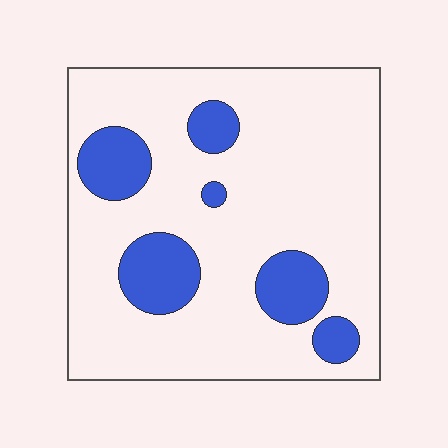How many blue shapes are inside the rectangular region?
6.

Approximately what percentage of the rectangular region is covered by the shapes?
Approximately 20%.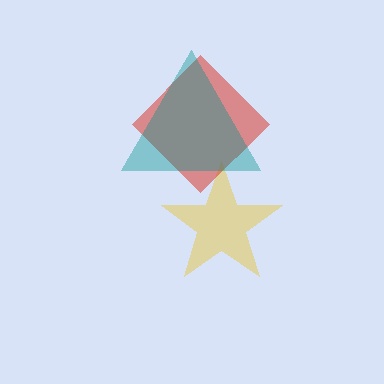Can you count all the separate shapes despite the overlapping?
Yes, there are 3 separate shapes.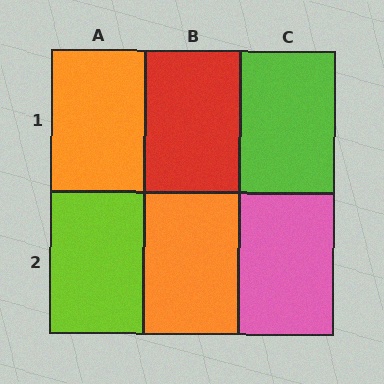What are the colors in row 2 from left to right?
Lime, orange, pink.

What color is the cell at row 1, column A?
Orange.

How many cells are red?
1 cell is red.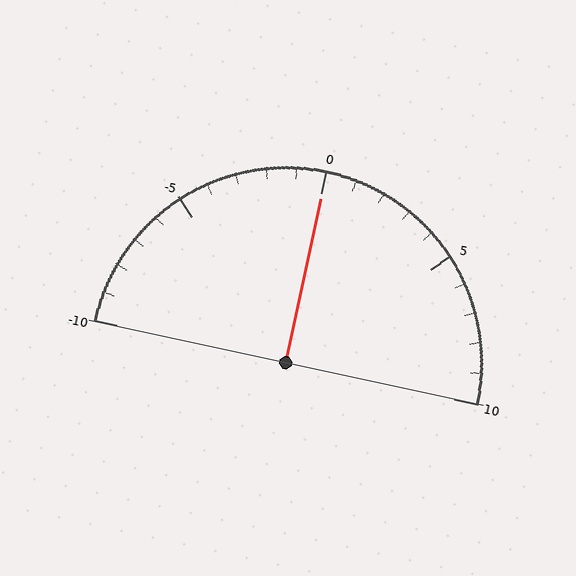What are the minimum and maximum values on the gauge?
The gauge ranges from -10 to 10.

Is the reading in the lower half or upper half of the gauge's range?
The reading is in the upper half of the range (-10 to 10).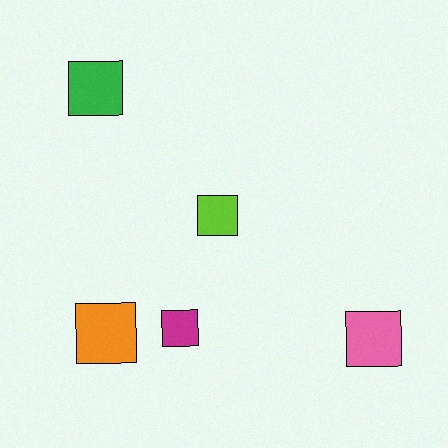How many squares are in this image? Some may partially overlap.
There are 5 squares.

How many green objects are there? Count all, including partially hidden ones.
There is 1 green object.